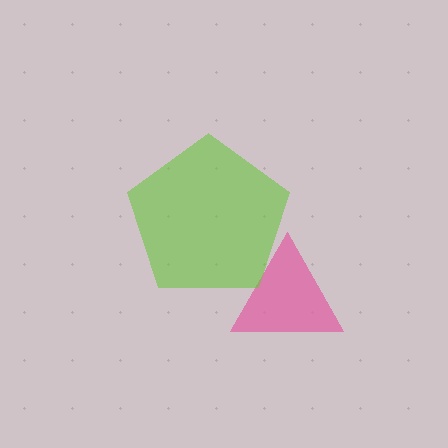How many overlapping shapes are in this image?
There are 2 overlapping shapes in the image.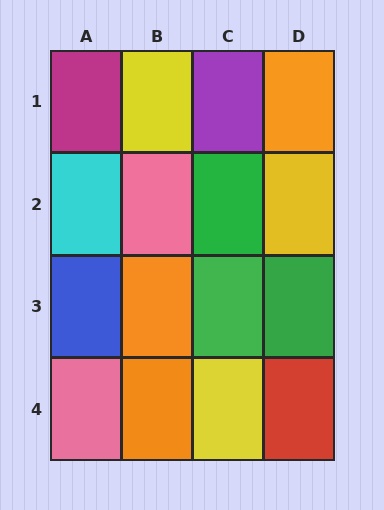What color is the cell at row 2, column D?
Yellow.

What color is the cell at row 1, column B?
Yellow.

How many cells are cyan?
1 cell is cyan.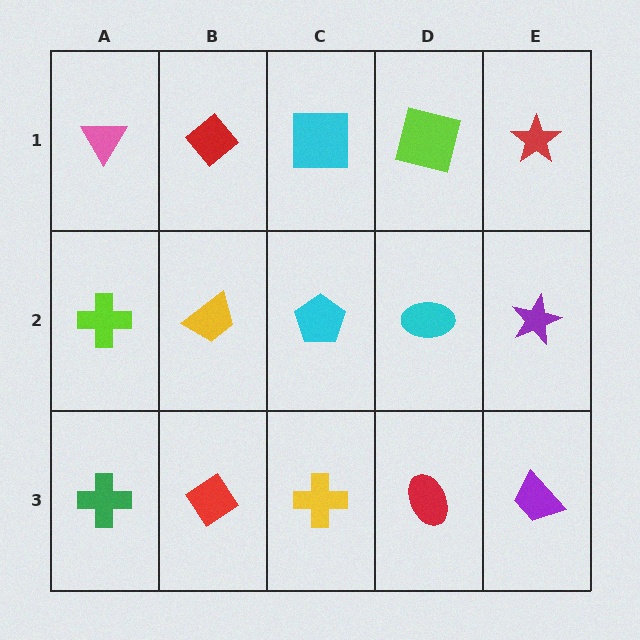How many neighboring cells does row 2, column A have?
3.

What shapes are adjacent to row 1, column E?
A purple star (row 2, column E), a lime square (row 1, column D).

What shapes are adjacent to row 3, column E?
A purple star (row 2, column E), a red ellipse (row 3, column D).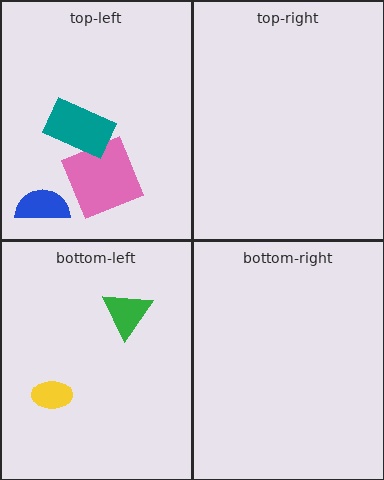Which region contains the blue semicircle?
The top-left region.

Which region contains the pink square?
The top-left region.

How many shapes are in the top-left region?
3.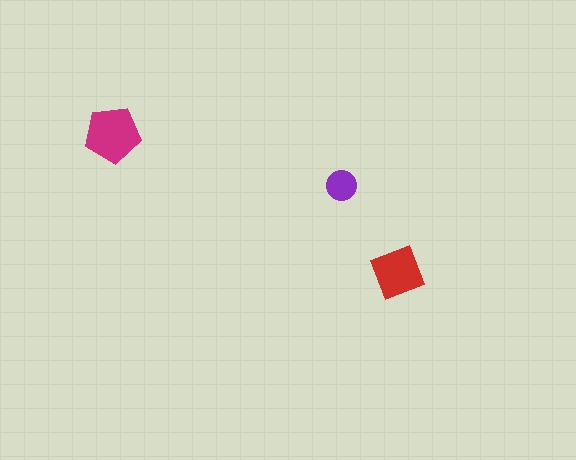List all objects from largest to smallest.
The magenta pentagon, the red diamond, the purple circle.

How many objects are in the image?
There are 3 objects in the image.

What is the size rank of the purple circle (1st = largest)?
3rd.